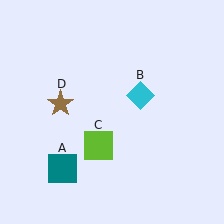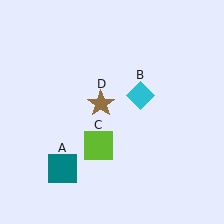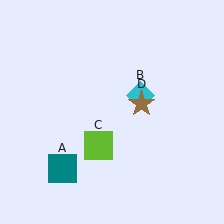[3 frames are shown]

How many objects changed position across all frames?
1 object changed position: brown star (object D).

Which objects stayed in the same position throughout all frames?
Teal square (object A) and cyan diamond (object B) and lime square (object C) remained stationary.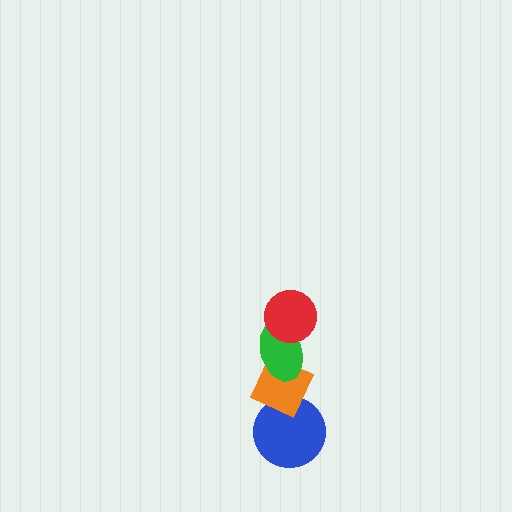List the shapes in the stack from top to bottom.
From top to bottom: the red circle, the green ellipse, the orange diamond, the blue circle.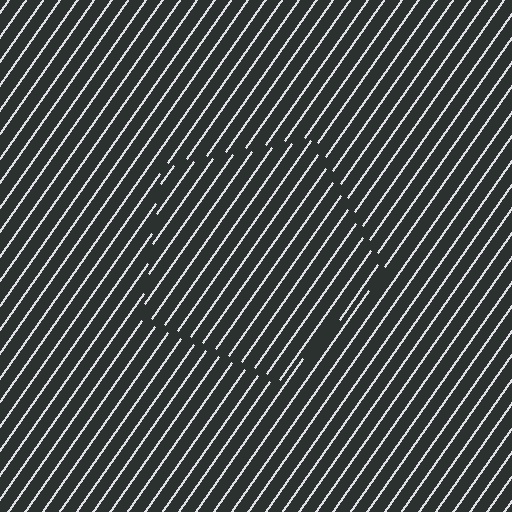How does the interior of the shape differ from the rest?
The interior of the shape contains the same grating, shifted by half a period — the contour is defined by the phase discontinuity where line-ends from the inner and outer gratings abut.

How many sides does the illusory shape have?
5 sides — the line-ends trace a pentagon.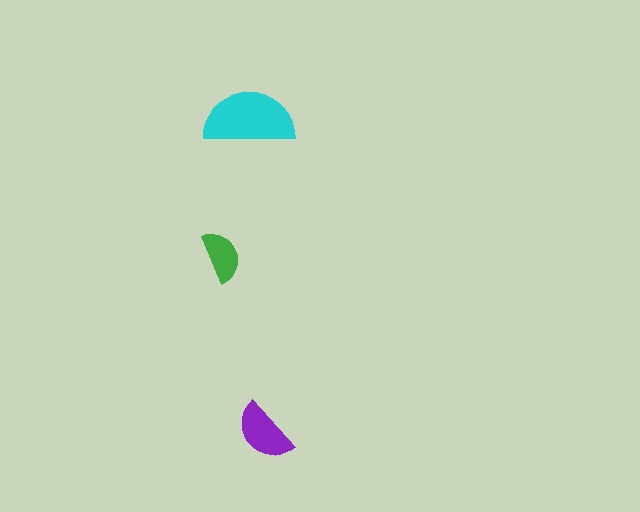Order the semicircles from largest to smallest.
the cyan one, the purple one, the green one.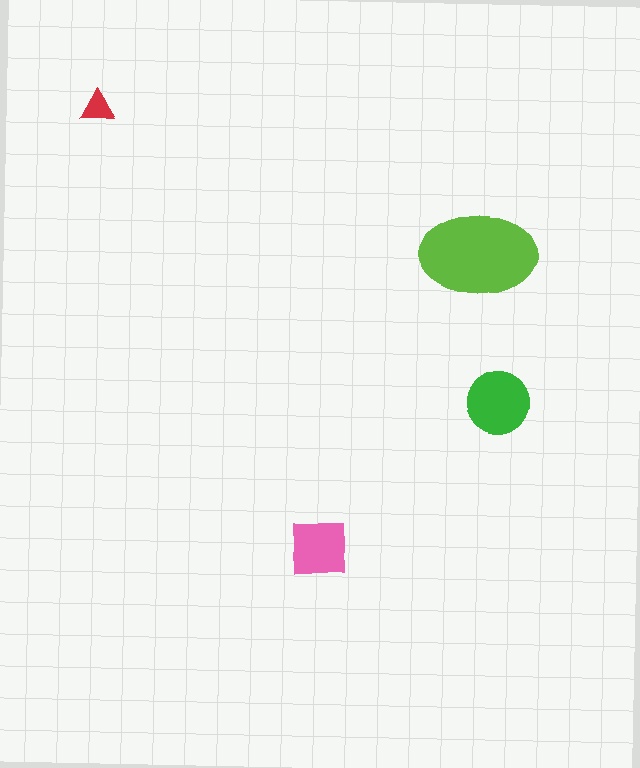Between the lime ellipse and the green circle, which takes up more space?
The lime ellipse.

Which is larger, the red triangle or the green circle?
The green circle.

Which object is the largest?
The lime ellipse.